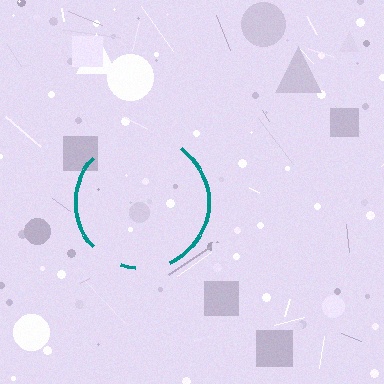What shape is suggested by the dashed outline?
The dashed outline suggests a circle.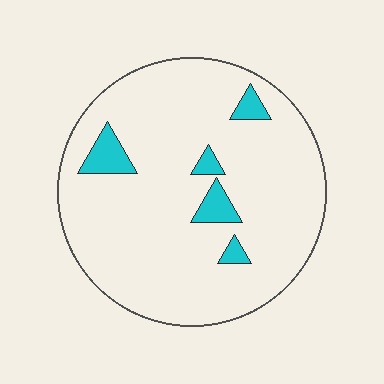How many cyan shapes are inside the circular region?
5.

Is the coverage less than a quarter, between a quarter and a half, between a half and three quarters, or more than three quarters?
Less than a quarter.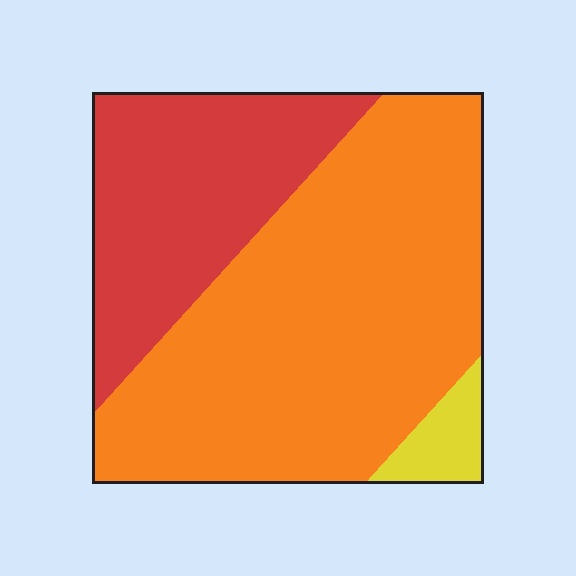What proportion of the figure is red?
Red covers 31% of the figure.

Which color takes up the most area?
Orange, at roughly 65%.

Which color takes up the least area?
Yellow, at roughly 5%.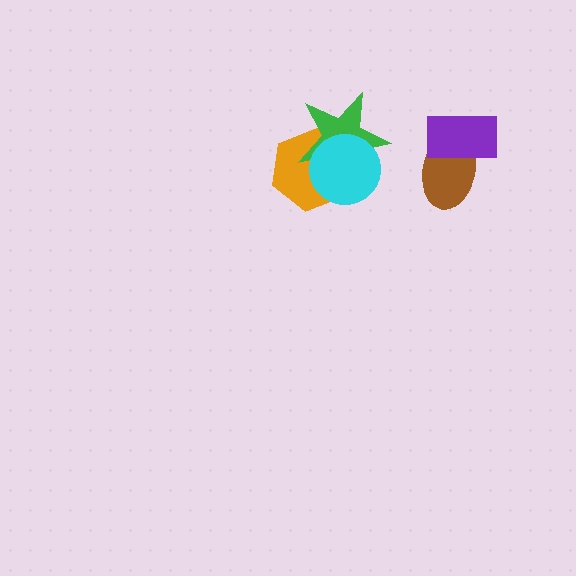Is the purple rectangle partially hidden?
No, no other shape covers it.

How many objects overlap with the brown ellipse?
1 object overlaps with the brown ellipse.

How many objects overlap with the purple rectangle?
1 object overlaps with the purple rectangle.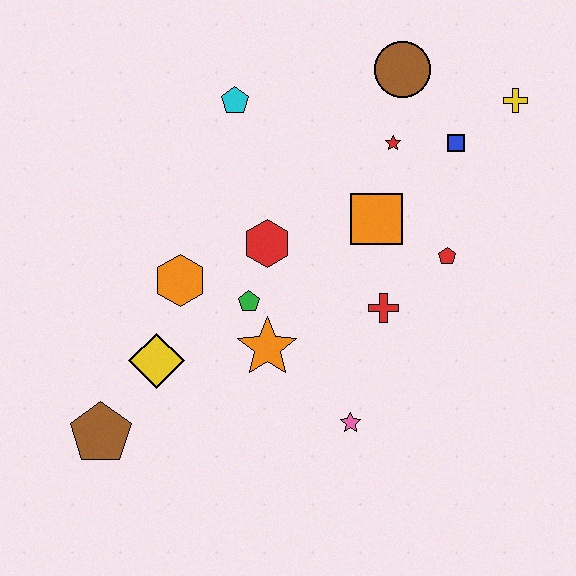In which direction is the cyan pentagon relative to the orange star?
The cyan pentagon is above the orange star.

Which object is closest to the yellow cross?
The blue square is closest to the yellow cross.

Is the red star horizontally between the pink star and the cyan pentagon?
No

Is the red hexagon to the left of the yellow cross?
Yes